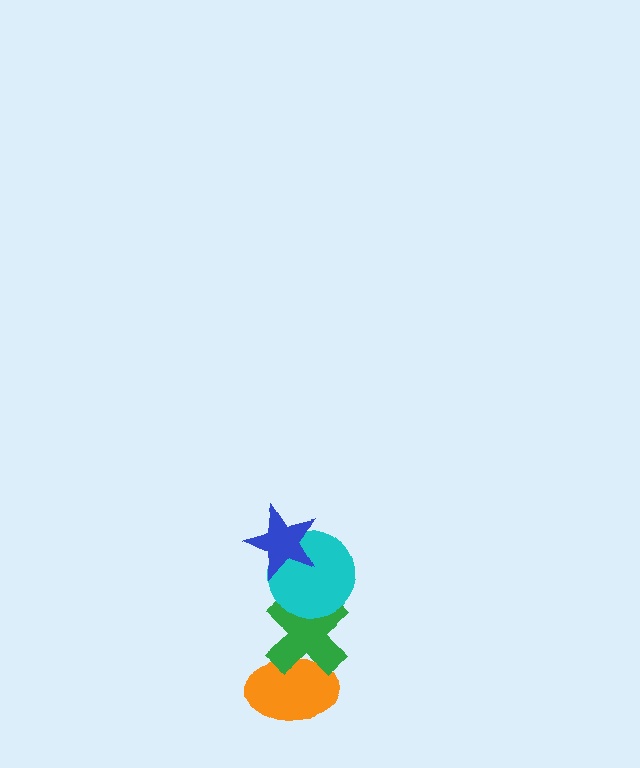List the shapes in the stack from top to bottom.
From top to bottom: the blue star, the cyan circle, the green cross, the orange ellipse.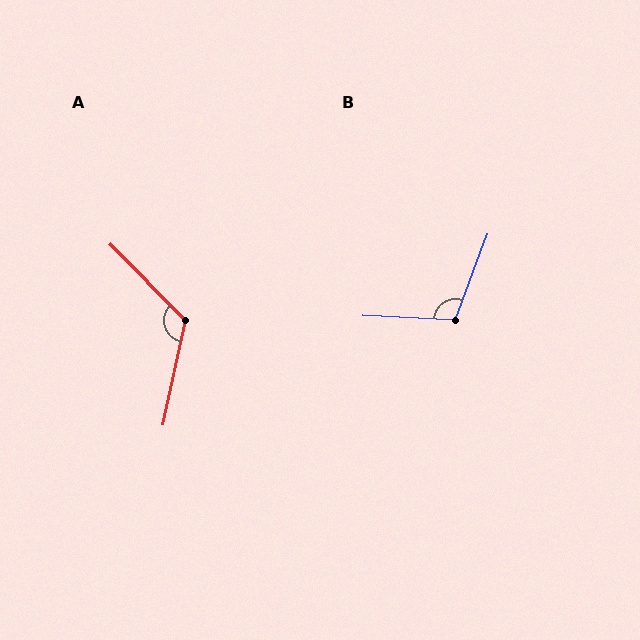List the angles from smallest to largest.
B (108°), A (123°).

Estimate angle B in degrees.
Approximately 108 degrees.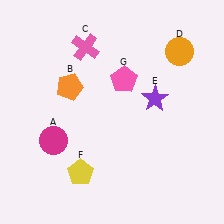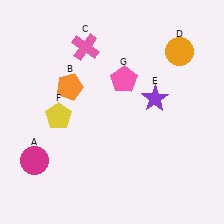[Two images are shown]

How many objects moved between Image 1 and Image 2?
2 objects moved between the two images.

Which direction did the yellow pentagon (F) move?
The yellow pentagon (F) moved up.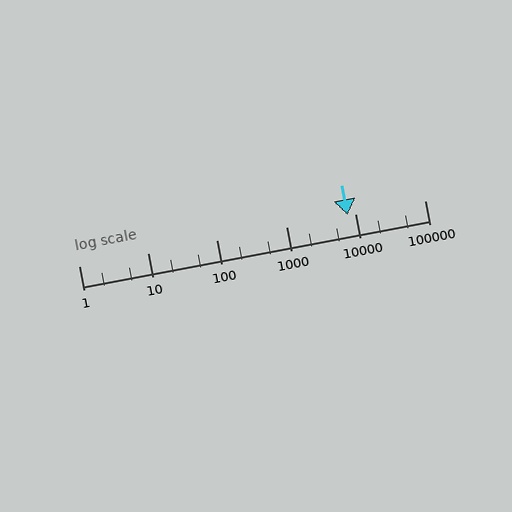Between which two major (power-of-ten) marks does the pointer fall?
The pointer is between 1000 and 10000.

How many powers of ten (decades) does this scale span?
The scale spans 5 decades, from 1 to 100000.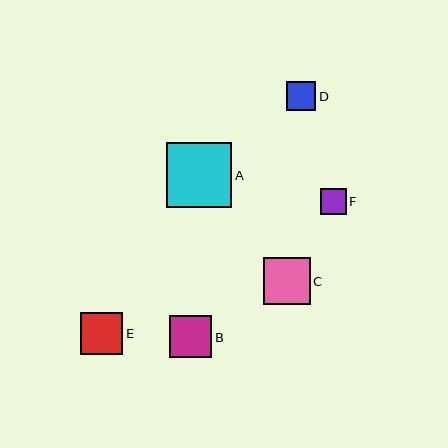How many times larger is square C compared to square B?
Square C is approximately 1.1 times the size of square B.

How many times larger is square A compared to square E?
Square A is approximately 1.5 times the size of square E.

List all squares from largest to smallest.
From largest to smallest: A, C, B, E, D, F.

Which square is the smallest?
Square F is the smallest with a size of approximately 26 pixels.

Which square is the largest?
Square A is the largest with a size of approximately 65 pixels.